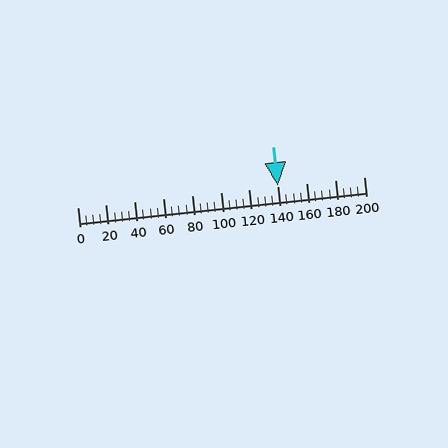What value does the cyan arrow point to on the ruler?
The cyan arrow points to approximately 140.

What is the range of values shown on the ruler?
The ruler shows values from 0 to 200.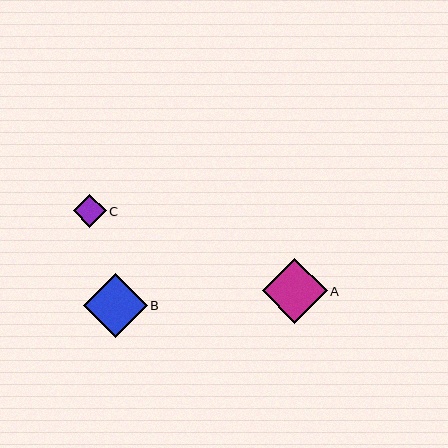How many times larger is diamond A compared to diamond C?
Diamond A is approximately 2.0 times the size of diamond C.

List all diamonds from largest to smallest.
From largest to smallest: A, B, C.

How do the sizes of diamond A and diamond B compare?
Diamond A and diamond B are approximately the same size.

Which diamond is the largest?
Diamond A is the largest with a size of approximately 65 pixels.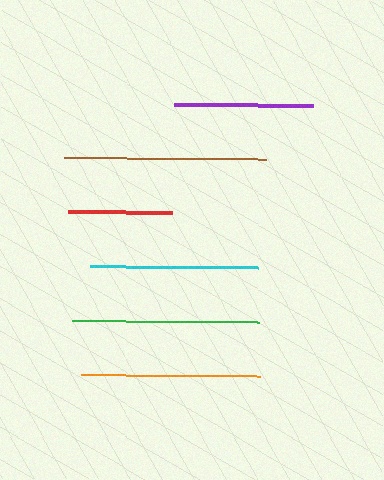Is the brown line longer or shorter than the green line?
The brown line is longer than the green line.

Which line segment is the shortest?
The red line is the shortest at approximately 105 pixels.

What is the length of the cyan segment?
The cyan segment is approximately 168 pixels long.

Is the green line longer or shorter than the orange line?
The green line is longer than the orange line.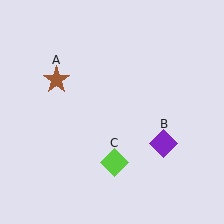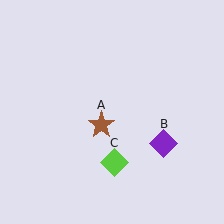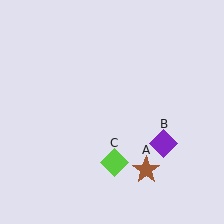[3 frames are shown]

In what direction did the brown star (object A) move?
The brown star (object A) moved down and to the right.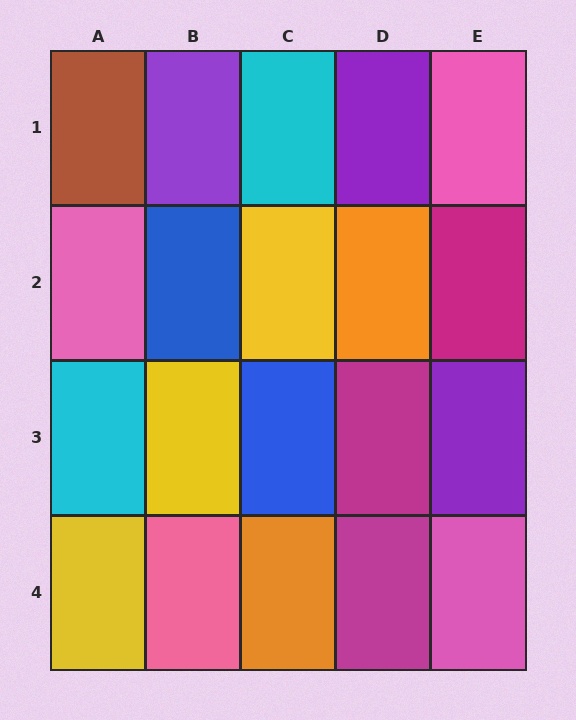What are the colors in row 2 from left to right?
Pink, blue, yellow, orange, magenta.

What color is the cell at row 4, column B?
Pink.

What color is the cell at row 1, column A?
Brown.